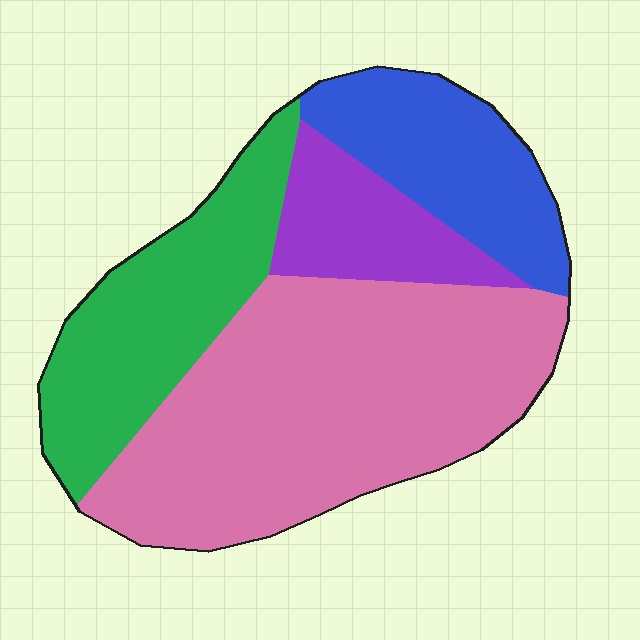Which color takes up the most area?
Pink, at roughly 50%.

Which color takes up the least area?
Purple, at roughly 10%.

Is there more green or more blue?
Green.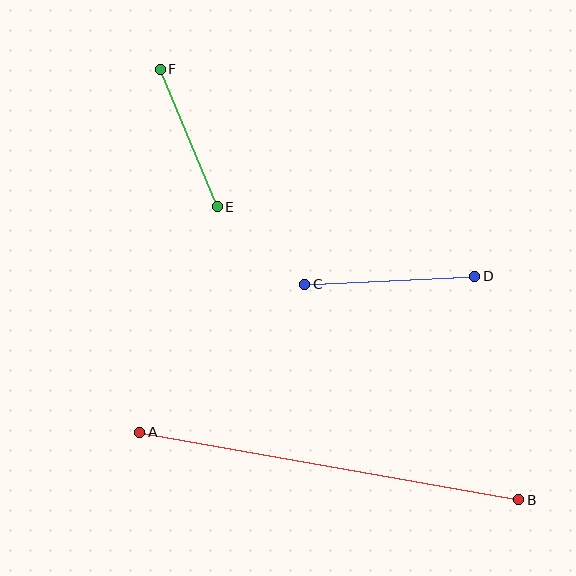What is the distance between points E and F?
The distance is approximately 149 pixels.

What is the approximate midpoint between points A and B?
The midpoint is at approximately (329, 466) pixels.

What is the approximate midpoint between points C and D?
The midpoint is at approximately (390, 280) pixels.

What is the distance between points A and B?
The distance is approximately 385 pixels.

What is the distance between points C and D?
The distance is approximately 170 pixels.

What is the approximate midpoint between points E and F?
The midpoint is at approximately (189, 138) pixels.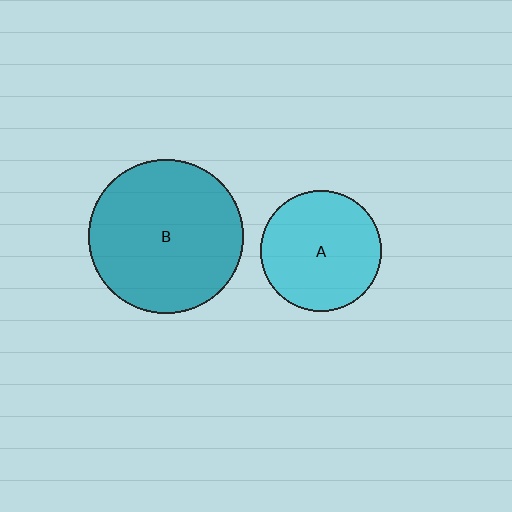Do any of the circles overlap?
No, none of the circles overlap.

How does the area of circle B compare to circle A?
Approximately 1.6 times.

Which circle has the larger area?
Circle B (teal).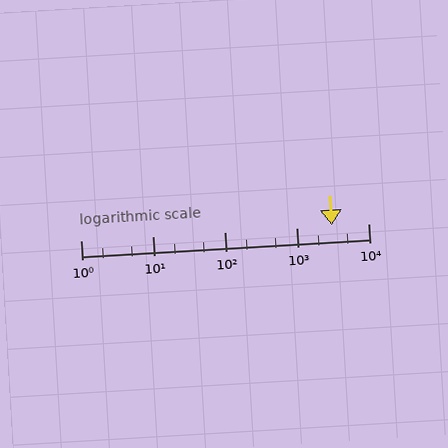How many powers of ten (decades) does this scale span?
The scale spans 4 decades, from 1 to 10000.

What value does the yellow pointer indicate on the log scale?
The pointer indicates approximately 3100.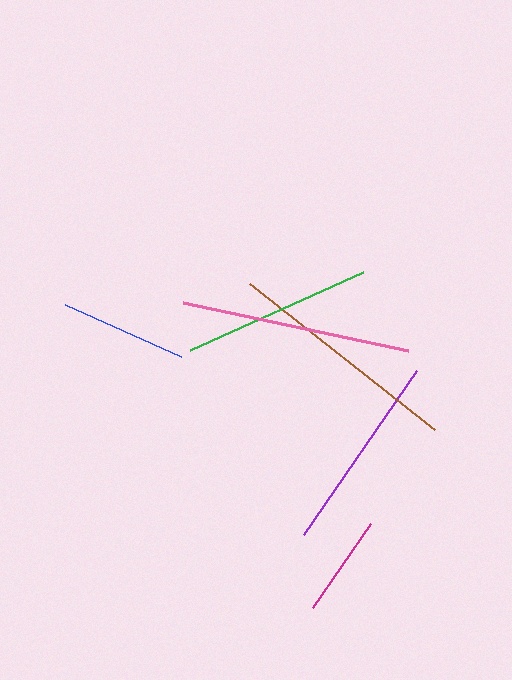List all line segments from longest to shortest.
From longest to shortest: brown, pink, purple, green, blue, magenta.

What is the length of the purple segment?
The purple segment is approximately 199 pixels long.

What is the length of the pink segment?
The pink segment is approximately 230 pixels long.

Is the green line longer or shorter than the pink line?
The pink line is longer than the green line.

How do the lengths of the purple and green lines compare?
The purple and green lines are approximately the same length.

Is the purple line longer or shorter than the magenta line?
The purple line is longer than the magenta line.